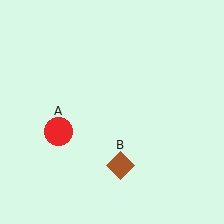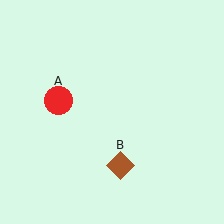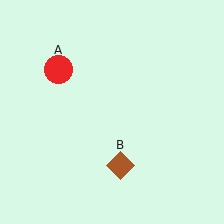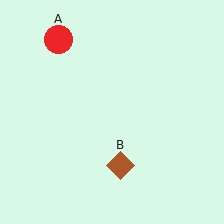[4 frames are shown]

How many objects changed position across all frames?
1 object changed position: red circle (object A).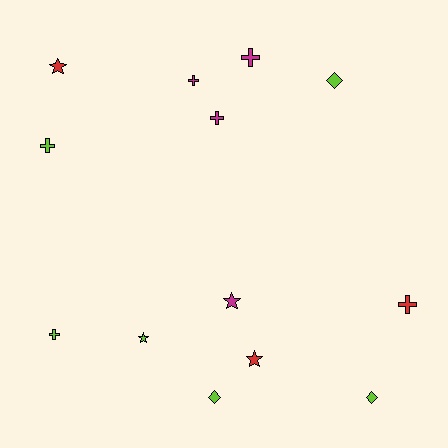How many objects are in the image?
There are 13 objects.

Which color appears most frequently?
Lime, with 6 objects.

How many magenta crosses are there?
There are 3 magenta crosses.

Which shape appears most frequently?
Cross, with 6 objects.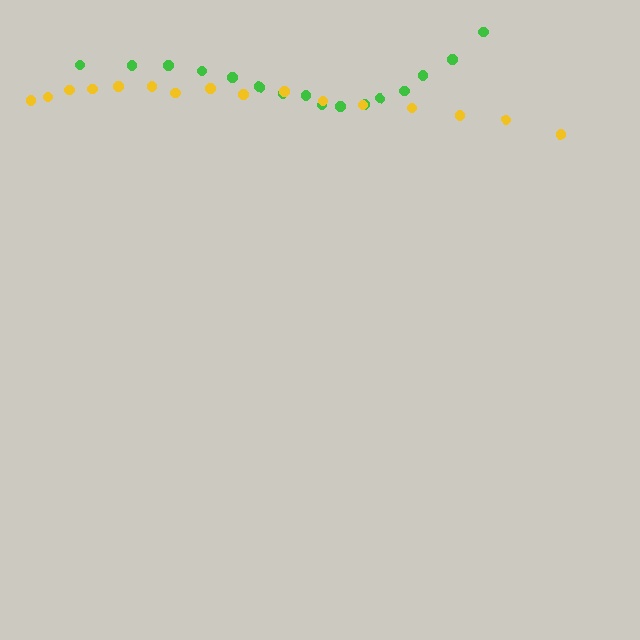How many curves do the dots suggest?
There are 2 distinct paths.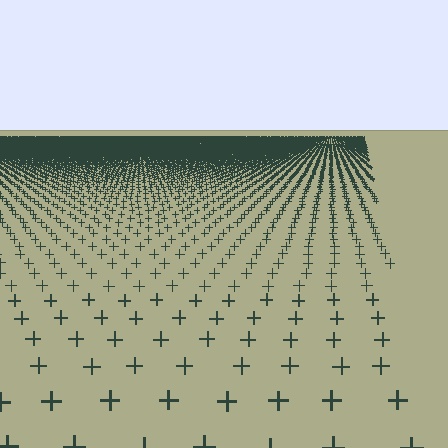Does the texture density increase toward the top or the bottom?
Density increases toward the top.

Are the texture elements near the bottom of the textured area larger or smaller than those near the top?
Larger. Near the bottom, elements are closer to the viewer and appear at a bigger on-screen size.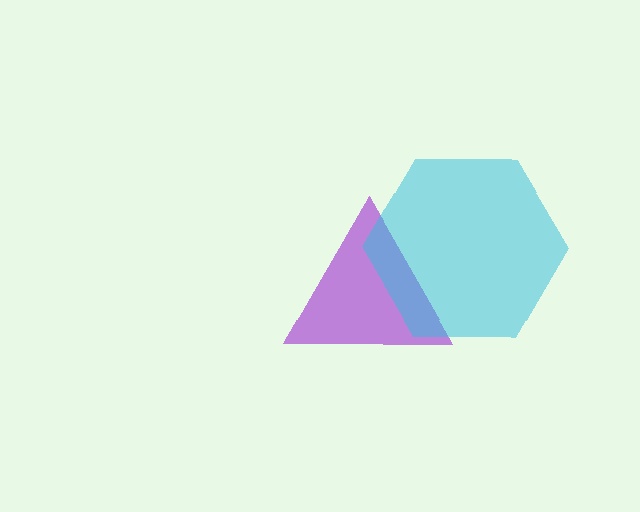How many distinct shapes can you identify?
There are 2 distinct shapes: a purple triangle, a cyan hexagon.